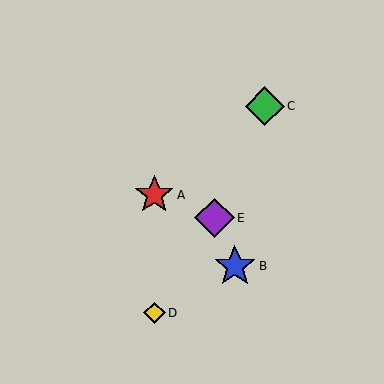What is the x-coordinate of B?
Object B is at x≈235.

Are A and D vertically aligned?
Yes, both are at x≈154.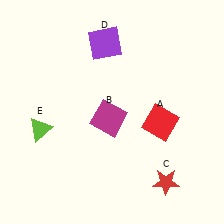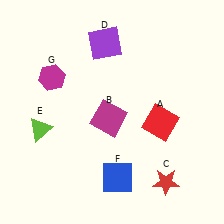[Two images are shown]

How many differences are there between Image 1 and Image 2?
There are 2 differences between the two images.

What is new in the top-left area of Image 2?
A magenta hexagon (G) was added in the top-left area of Image 2.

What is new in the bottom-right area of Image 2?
A blue square (F) was added in the bottom-right area of Image 2.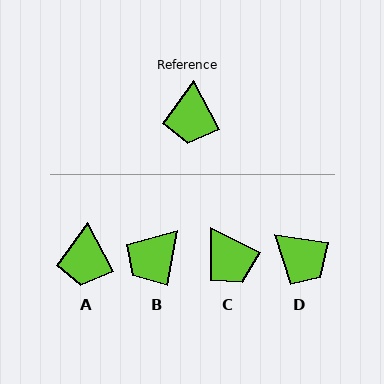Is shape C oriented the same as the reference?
No, it is off by about 36 degrees.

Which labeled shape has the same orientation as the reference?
A.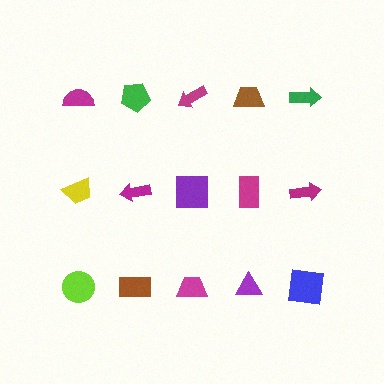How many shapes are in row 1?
5 shapes.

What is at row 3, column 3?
A magenta trapezoid.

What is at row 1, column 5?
A green arrow.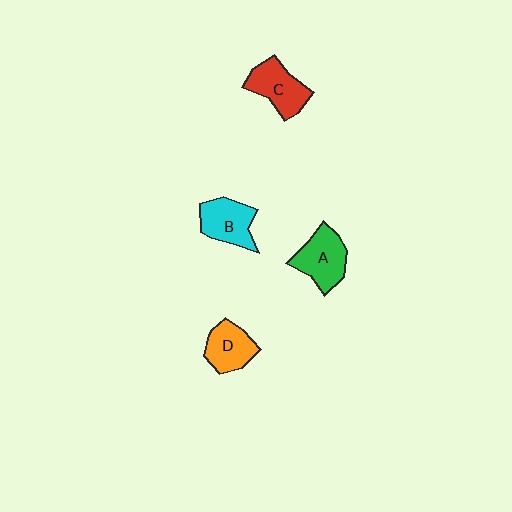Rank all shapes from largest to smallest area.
From largest to smallest: A (green), C (red), B (cyan), D (orange).